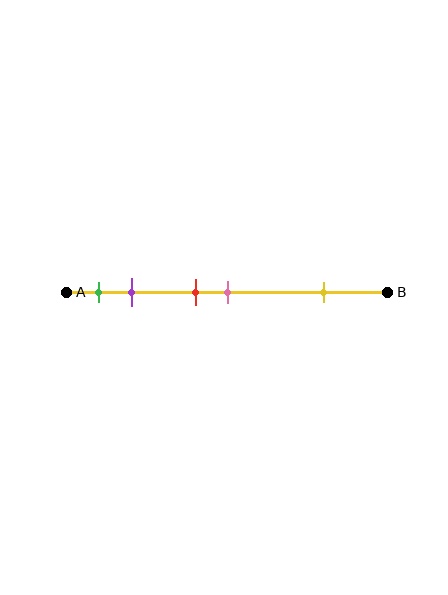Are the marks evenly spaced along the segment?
No, the marks are not evenly spaced.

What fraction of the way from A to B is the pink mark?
The pink mark is approximately 50% (0.5) of the way from A to B.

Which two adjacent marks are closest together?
The red and pink marks are the closest adjacent pair.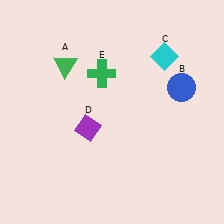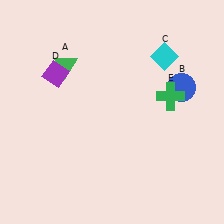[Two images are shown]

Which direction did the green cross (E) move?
The green cross (E) moved right.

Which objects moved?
The objects that moved are: the purple diamond (D), the green cross (E).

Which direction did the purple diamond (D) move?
The purple diamond (D) moved up.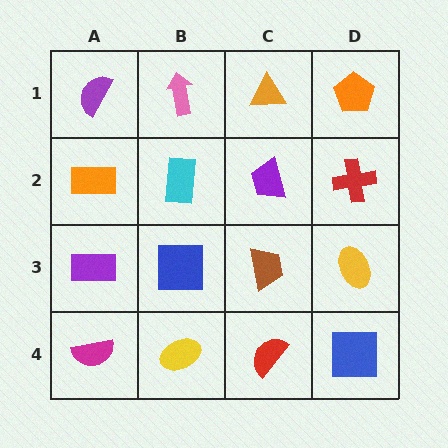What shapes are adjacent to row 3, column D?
A red cross (row 2, column D), a blue square (row 4, column D), a brown trapezoid (row 3, column C).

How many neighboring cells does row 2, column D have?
3.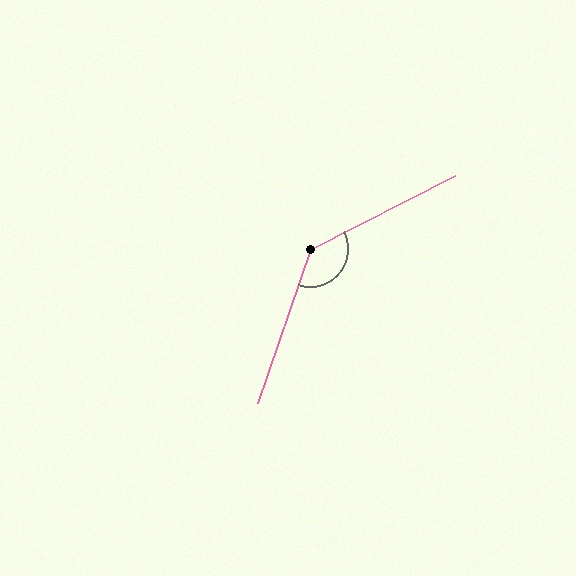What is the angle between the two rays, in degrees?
Approximately 136 degrees.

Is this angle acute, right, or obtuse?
It is obtuse.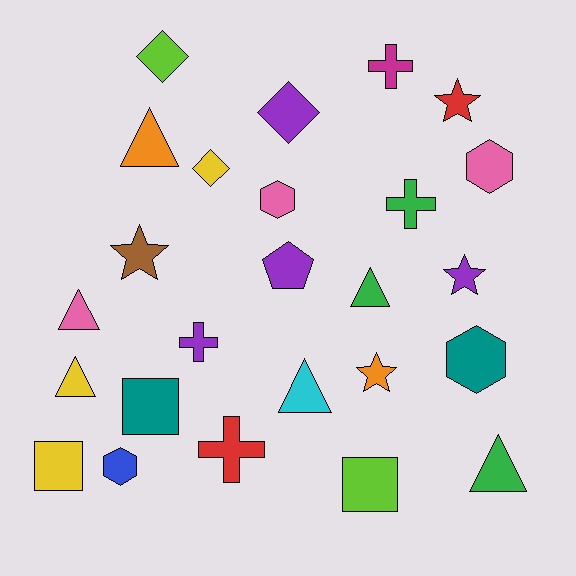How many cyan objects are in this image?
There is 1 cyan object.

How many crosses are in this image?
There are 4 crosses.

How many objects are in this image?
There are 25 objects.